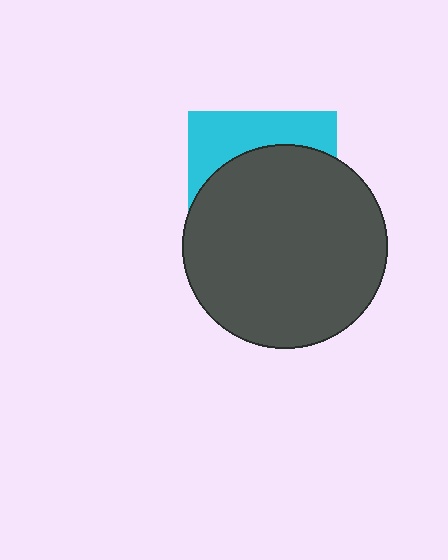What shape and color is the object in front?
The object in front is a dark gray circle.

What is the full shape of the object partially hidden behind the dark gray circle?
The partially hidden object is a cyan square.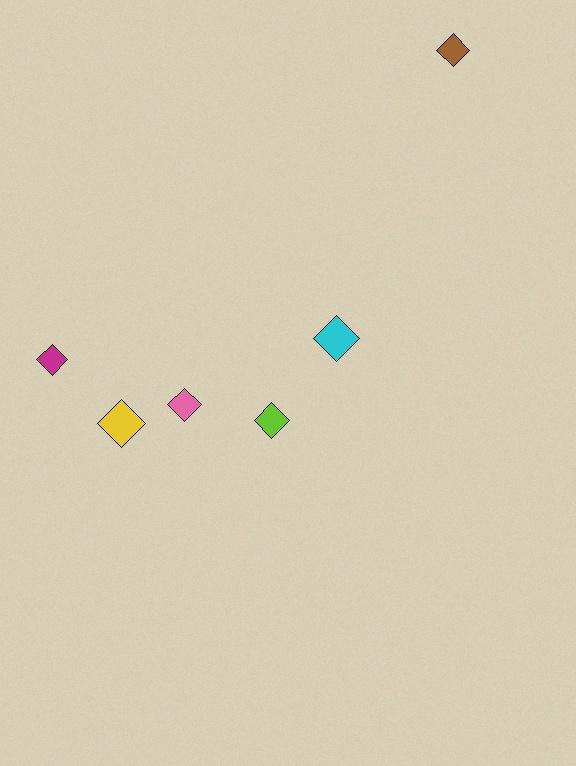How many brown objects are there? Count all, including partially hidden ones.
There is 1 brown object.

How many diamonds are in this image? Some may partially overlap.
There are 6 diamonds.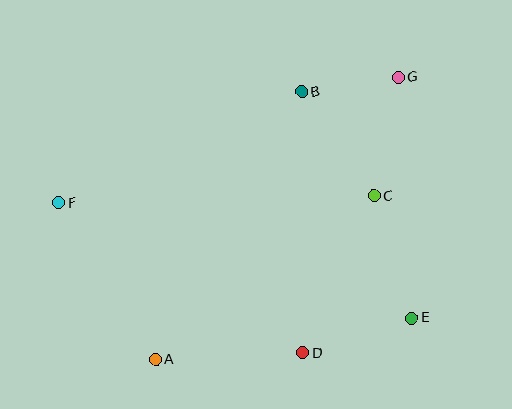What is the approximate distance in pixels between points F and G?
The distance between F and G is approximately 362 pixels.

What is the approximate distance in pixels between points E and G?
The distance between E and G is approximately 241 pixels.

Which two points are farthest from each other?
Points A and G are farthest from each other.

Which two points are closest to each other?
Points B and G are closest to each other.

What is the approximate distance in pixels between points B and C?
The distance between B and C is approximately 127 pixels.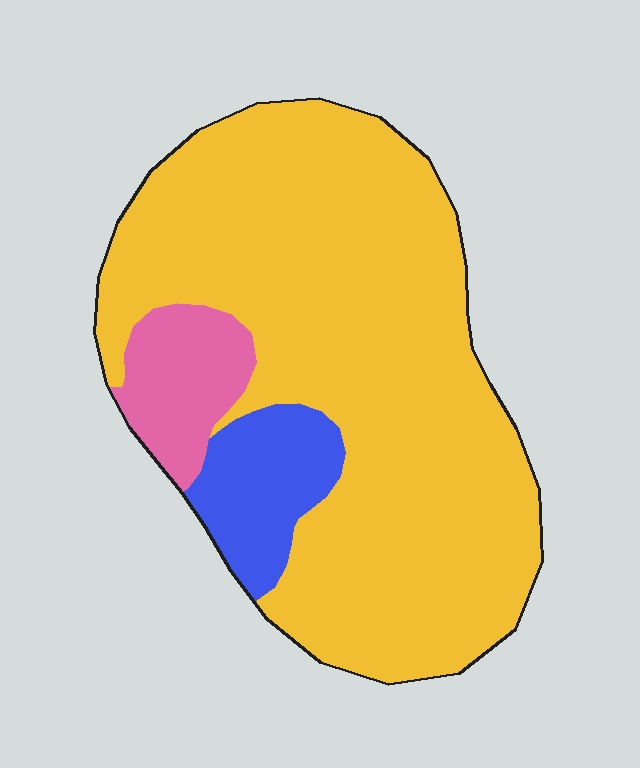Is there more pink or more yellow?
Yellow.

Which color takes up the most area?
Yellow, at roughly 80%.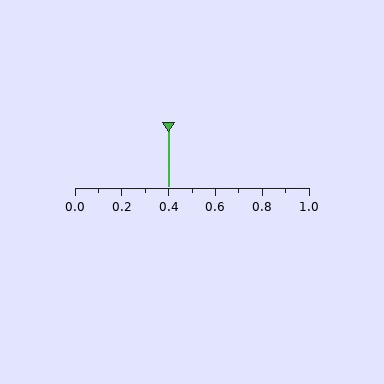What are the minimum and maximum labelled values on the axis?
The axis runs from 0.0 to 1.0.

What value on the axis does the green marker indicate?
The marker indicates approximately 0.4.